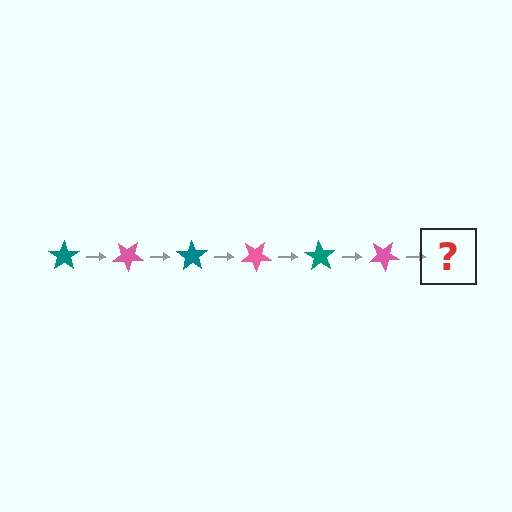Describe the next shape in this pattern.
It should be a teal star, rotated 210 degrees from the start.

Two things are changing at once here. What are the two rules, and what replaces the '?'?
The two rules are that it rotates 35 degrees each step and the color cycles through teal and pink. The '?' should be a teal star, rotated 210 degrees from the start.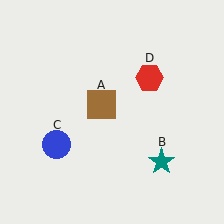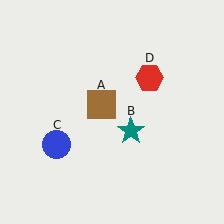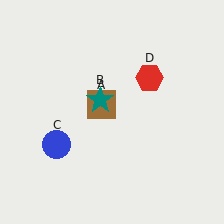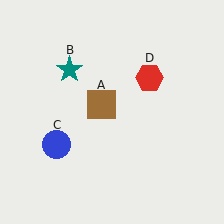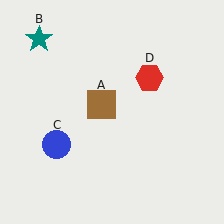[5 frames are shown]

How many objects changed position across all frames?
1 object changed position: teal star (object B).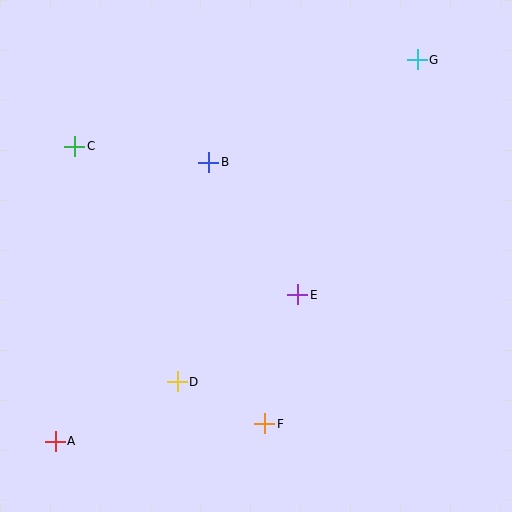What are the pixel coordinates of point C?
Point C is at (75, 146).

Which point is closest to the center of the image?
Point E at (298, 295) is closest to the center.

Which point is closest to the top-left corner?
Point C is closest to the top-left corner.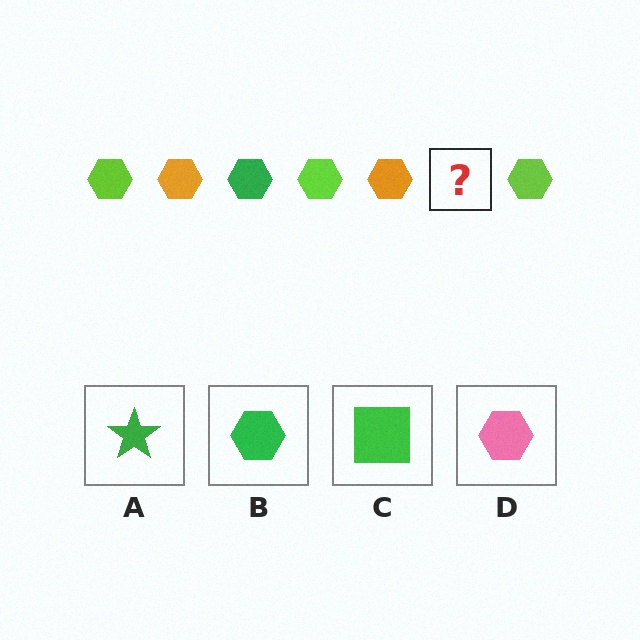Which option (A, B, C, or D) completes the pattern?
B.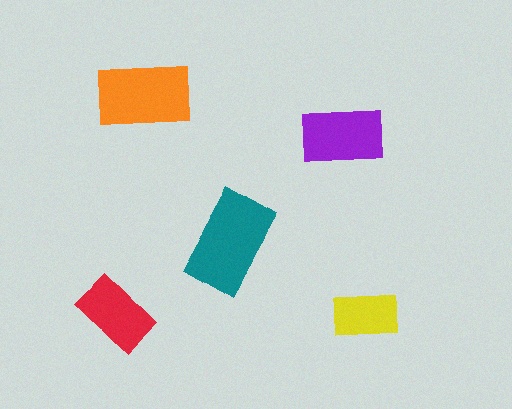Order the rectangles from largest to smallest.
the teal one, the orange one, the purple one, the red one, the yellow one.